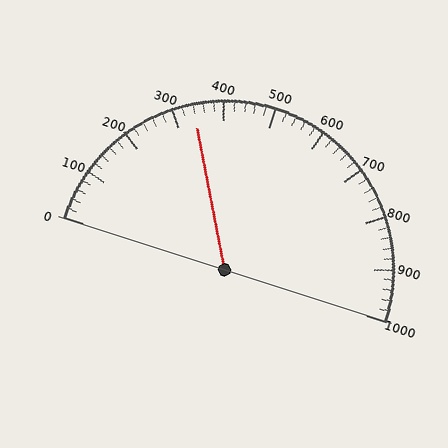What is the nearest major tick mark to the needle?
The nearest major tick mark is 300.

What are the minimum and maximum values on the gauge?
The gauge ranges from 0 to 1000.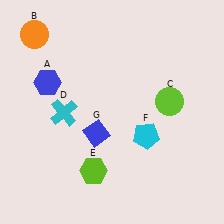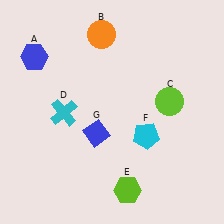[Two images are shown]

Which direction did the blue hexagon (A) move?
The blue hexagon (A) moved up.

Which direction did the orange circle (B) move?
The orange circle (B) moved right.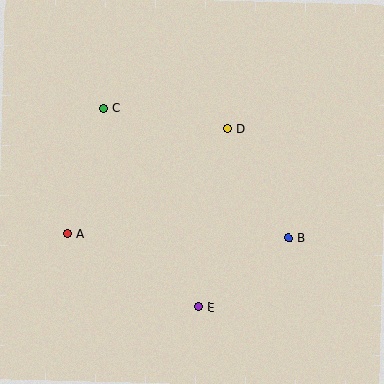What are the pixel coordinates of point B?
Point B is at (289, 238).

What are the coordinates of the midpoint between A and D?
The midpoint between A and D is at (148, 181).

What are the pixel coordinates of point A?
Point A is at (68, 234).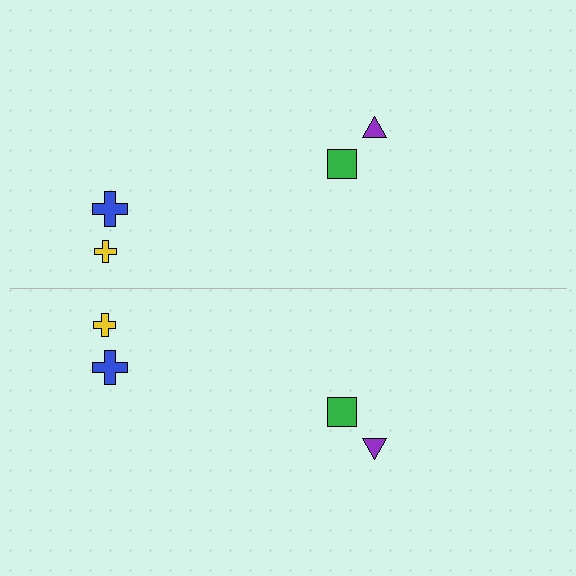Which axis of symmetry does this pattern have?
The pattern has a horizontal axis of symmetry running through the center of the image.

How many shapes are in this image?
There are 8 shapes in this image.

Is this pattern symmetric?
Yes, this pattern has bilateral (reflection) symmetry.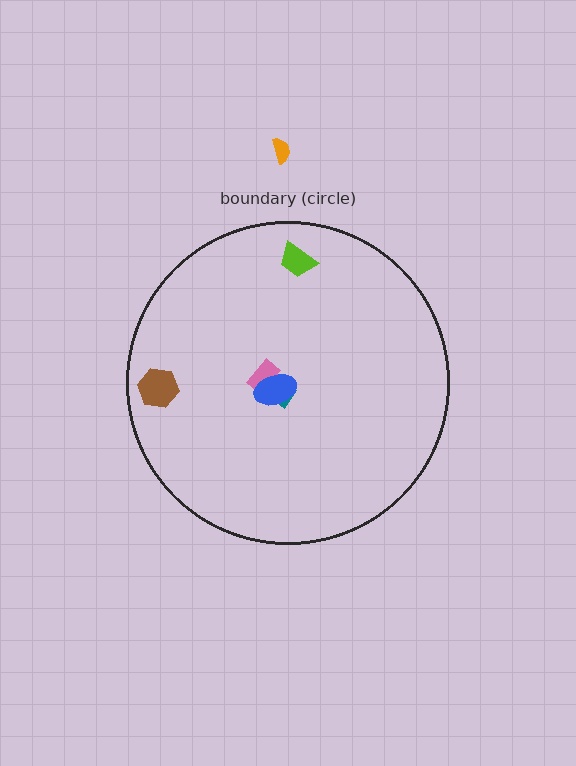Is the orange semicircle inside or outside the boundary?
Outside.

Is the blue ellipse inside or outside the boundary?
Inside.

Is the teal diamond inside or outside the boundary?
Inside.